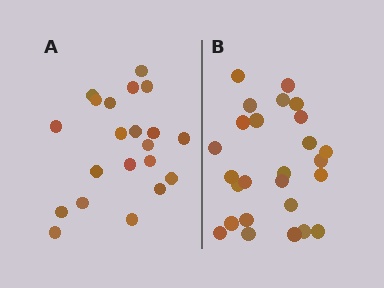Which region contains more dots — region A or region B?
Region B (the right region) has more dots.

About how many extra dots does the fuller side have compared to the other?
Region B has about 5 more dots than region A.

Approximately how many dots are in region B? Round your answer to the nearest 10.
About 30 dots. (The exact count is 26, which rounds to 30.)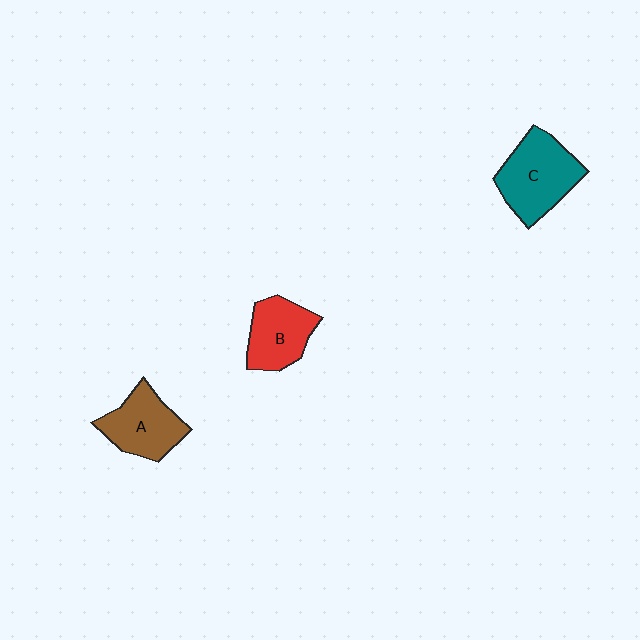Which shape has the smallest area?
Shape B (red).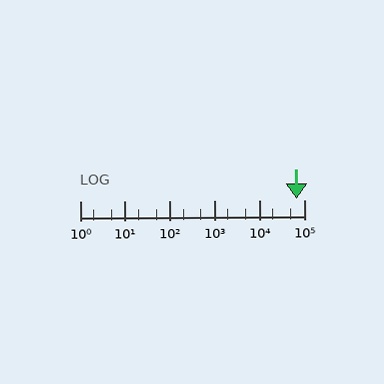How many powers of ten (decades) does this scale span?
The scale spans 5 decades, from 1 to 100000.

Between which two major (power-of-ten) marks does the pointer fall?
The pointer is between 10000 and 100000.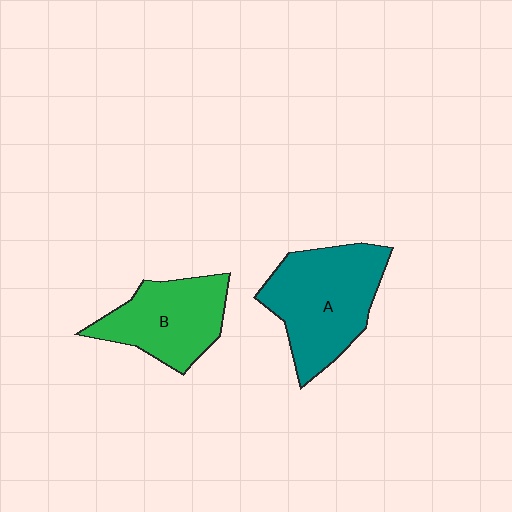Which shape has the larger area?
Shape A (teal).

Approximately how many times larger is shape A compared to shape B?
Approximately 1.3 times.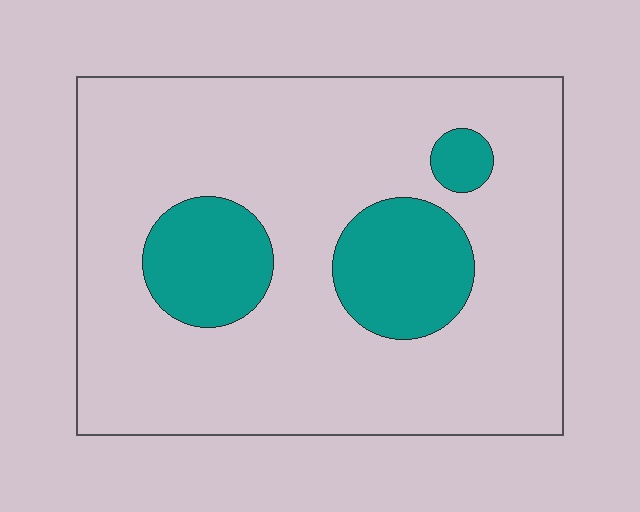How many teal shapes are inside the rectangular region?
3.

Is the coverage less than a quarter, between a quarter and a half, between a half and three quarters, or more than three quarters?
Less than a quarter.